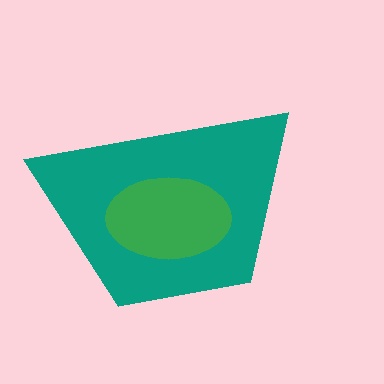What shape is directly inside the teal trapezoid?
The green ellipse.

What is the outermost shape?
The teal trapezoid.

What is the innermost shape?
The green ellipse.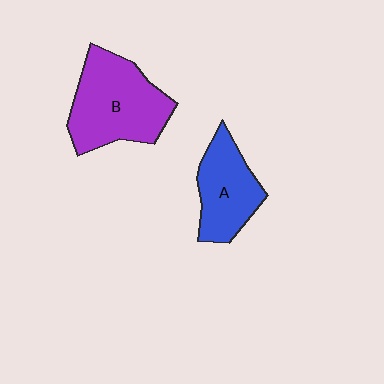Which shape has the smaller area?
Shape A (blue).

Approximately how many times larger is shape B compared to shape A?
Approximately 1.5 times.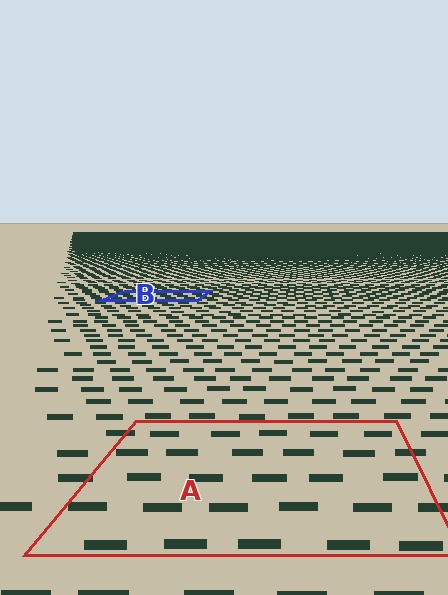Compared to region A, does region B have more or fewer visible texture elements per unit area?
Region B has more texture elements per unit area — they are packed more densely because it is farther away.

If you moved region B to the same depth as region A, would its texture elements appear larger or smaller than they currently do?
They would appear larger. At a closer depth, the same texture elements are projected at a bigger on-screen size.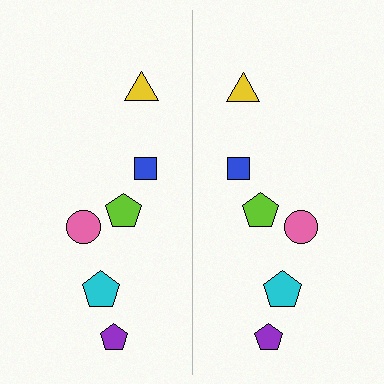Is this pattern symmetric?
Yes, this pattern has bilateral (reflection) symmetry.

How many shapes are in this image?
There are 12 shapes in this image.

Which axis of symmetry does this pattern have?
The pattern has a vertical axis of symmetry running through the center of the image.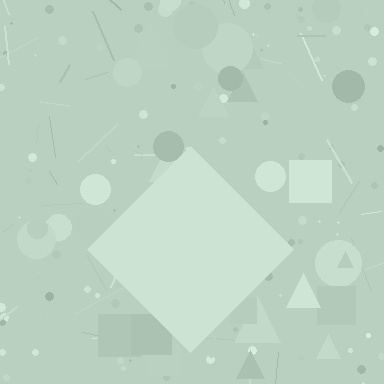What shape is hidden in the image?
A diamond is hidden in the image.